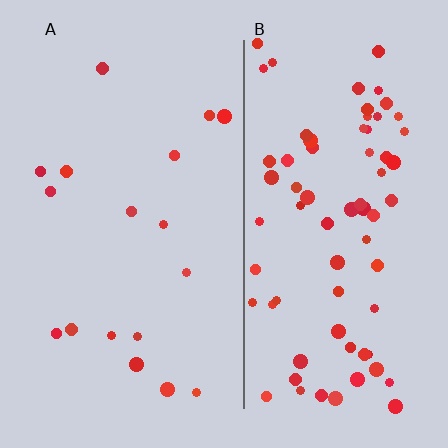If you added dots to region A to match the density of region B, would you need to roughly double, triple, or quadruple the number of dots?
Approximately quadruple.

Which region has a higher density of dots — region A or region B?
B (the right).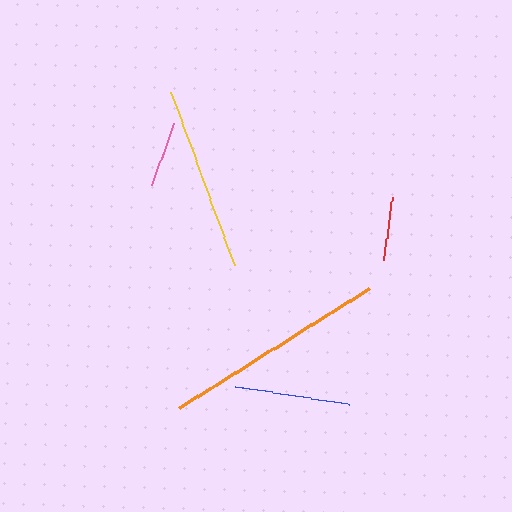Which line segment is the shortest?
The red line is the shortest at approximately 64 pixels.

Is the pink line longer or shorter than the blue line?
The blue line is longer than the pink line.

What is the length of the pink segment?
The pink segment is approximately 66 pixels long.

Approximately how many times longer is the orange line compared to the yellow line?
The orange line is approximately 1.2 times the length of the yellow line.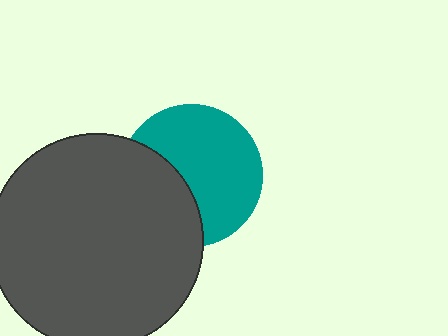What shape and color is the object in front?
The object in front is a dark gray circle.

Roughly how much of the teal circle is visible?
About half of it is visible (roughly 64%).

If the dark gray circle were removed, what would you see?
You would see the complete teal circle.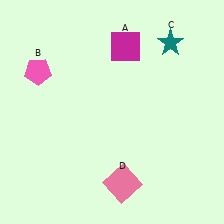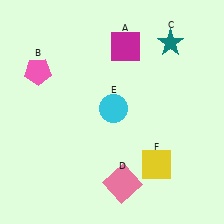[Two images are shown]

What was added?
A cyan circle (E), a yellow square (F) were added in Image 2.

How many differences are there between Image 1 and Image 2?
There are 2 differences between the two images.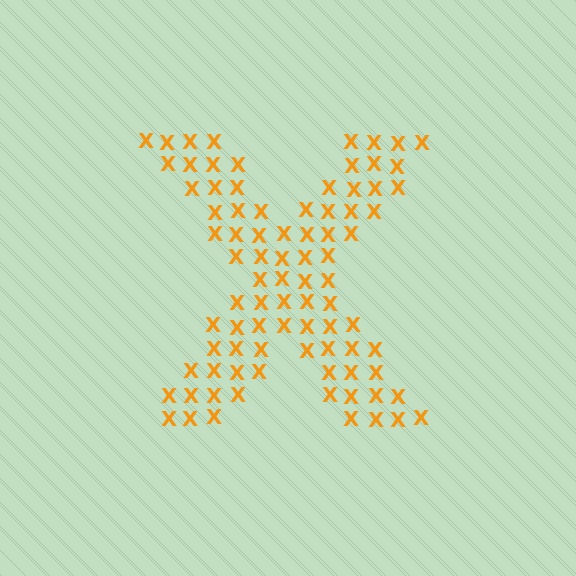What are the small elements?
The small elements are letter X's.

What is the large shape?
The large shape is the letter X.